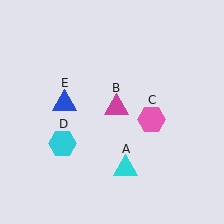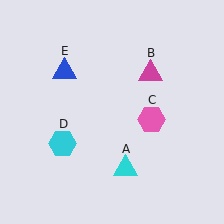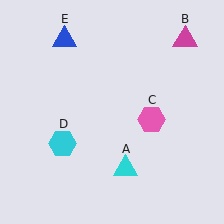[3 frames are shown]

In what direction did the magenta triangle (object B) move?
The magenta triangle (object B) moved up and to the right.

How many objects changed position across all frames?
2 objects changed position: magenta triangle (object B), blue triangle (object E).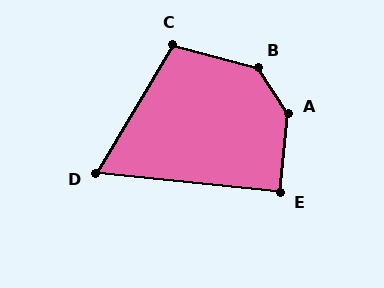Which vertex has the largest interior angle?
A, at approximately 141 degrees.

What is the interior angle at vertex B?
Approximately 138 degrees (obtuse).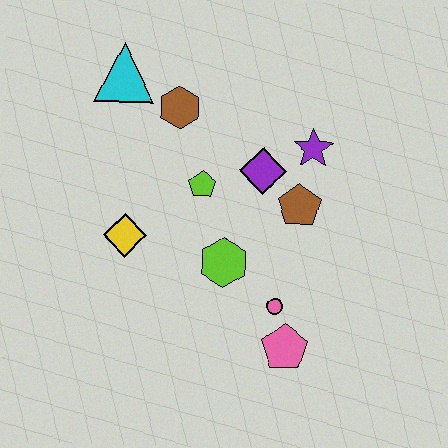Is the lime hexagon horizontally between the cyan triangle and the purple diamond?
Yes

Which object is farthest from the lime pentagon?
The pink pentagon is farthest from the lime pentagon.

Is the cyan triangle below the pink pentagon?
No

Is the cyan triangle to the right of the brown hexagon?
No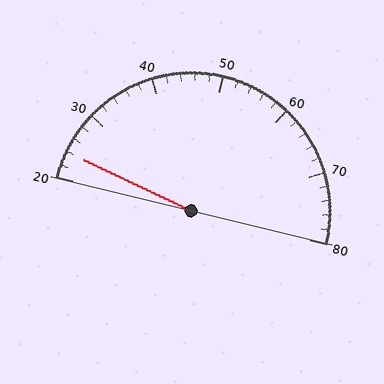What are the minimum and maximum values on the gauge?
The gauge ranges from 20 to 80.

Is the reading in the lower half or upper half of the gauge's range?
The reading is in the lower half of the range (20 to 80).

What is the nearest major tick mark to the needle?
The nearest major tick mark is 20.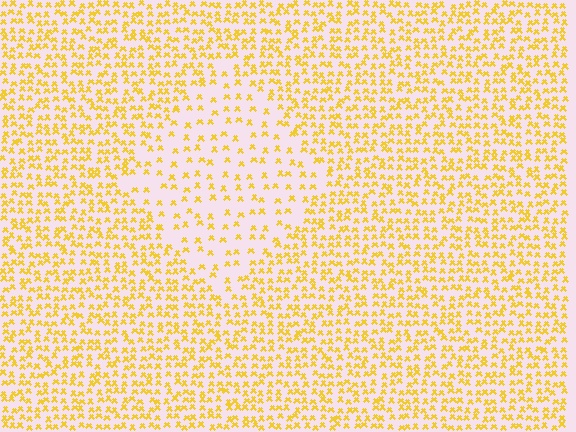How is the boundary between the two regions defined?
The boundary is defined by a change in element density (approximately 2.2x ratio). All elements are the same color, size, and shape.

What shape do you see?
I see a diamond.